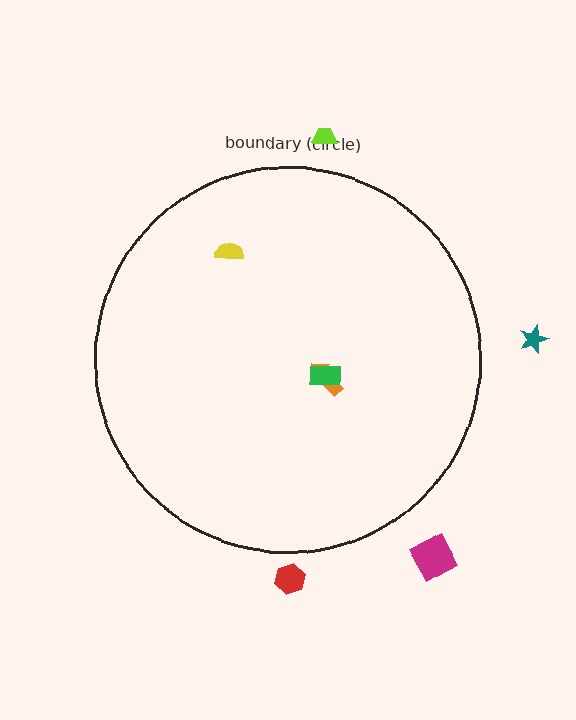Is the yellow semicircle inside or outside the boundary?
Inside.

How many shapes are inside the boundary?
3 inside, 4 outside.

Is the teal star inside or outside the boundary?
Outside.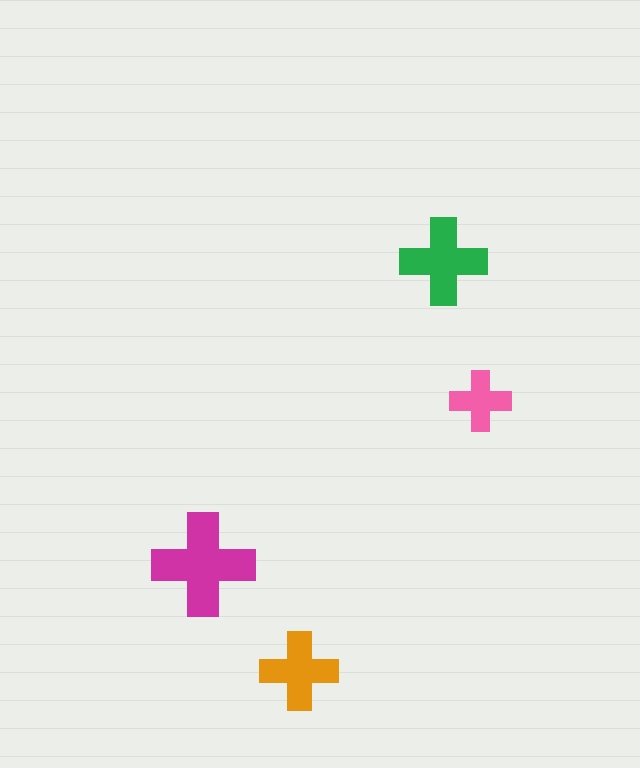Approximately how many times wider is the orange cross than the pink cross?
About 1.5 times wider.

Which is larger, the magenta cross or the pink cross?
The magenta one.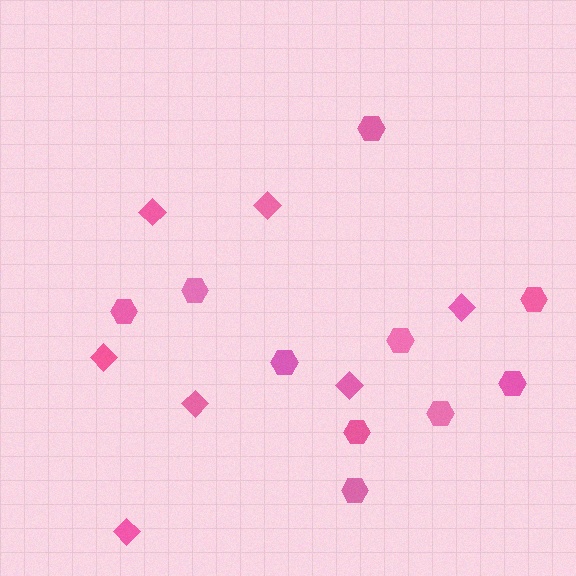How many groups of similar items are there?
There are 2 groups: one group of hexagons (10) and one group of diamonds (7).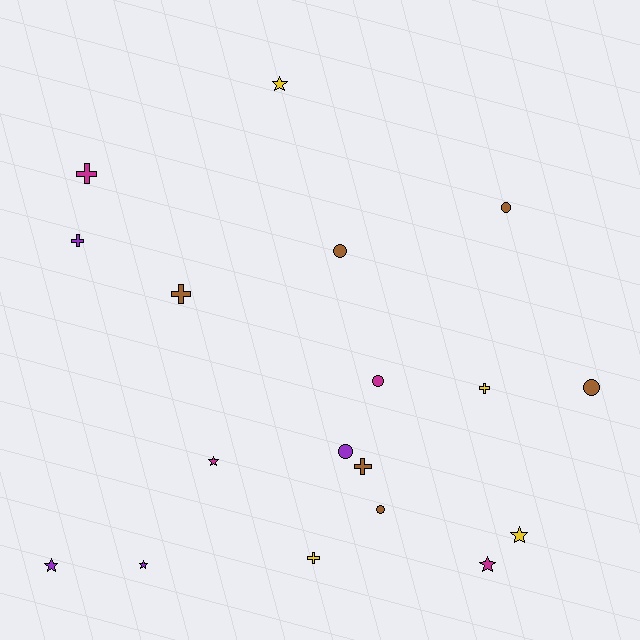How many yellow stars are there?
There are 2 yellow stars.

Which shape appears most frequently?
Cross, with 6 objects.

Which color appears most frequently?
Brown, with 6 objects.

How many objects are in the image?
There are 18 objects.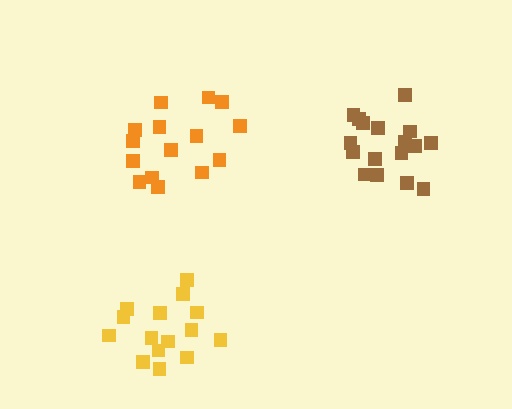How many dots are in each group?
Group 1: 17 dots, Group 2: 15 dots, Group 3: 15 dots (47 total).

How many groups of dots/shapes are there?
There are 3 groups.